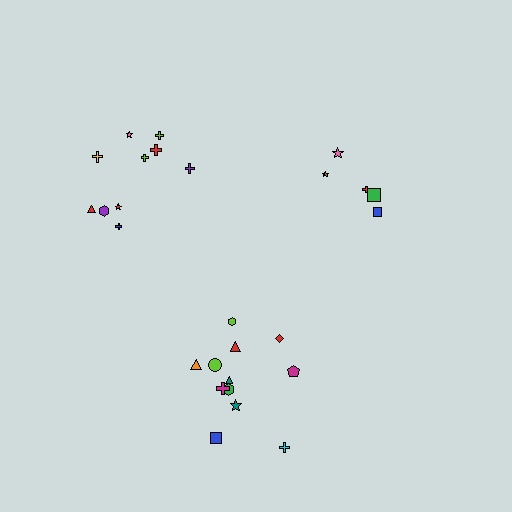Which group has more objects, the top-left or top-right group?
The top-left group.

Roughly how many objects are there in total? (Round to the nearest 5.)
Roughly 25 objects in total.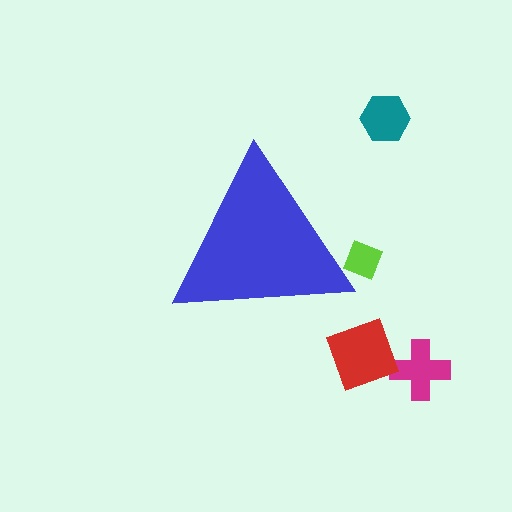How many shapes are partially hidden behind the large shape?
1 shape is partially hidden.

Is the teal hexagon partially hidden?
No, the teal hexagon is fully visible.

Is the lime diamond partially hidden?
Yes, the lime diamond is partially hidden behind the blue triangle.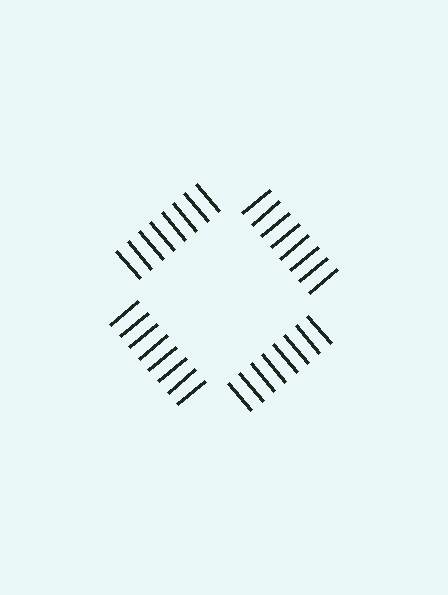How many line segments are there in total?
32 — 8 along each of the 4 edges.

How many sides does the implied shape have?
4 sides — the line-ends trace a square.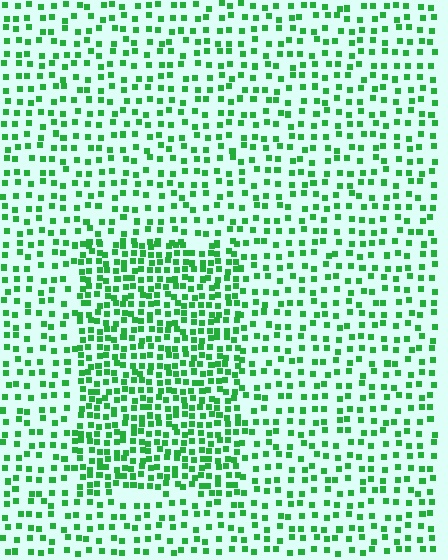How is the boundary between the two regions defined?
The boundary is defined by a change in element density (approximately 1.9x ratio). All elements are the same color, size, and shape.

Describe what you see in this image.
The image contains small green elements arranged at two different densities. A rectangle-shaped region is visible where the elements are more densely packed than the surrounding area.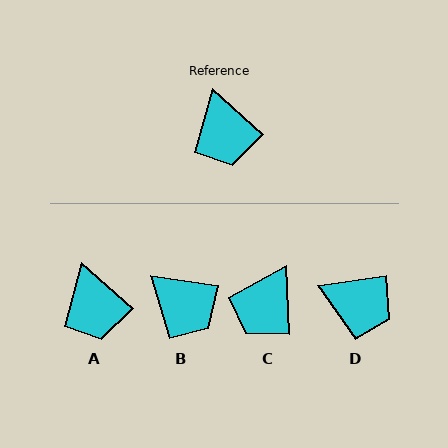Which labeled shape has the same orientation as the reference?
A.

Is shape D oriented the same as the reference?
No, it is off by about 50 degrees.